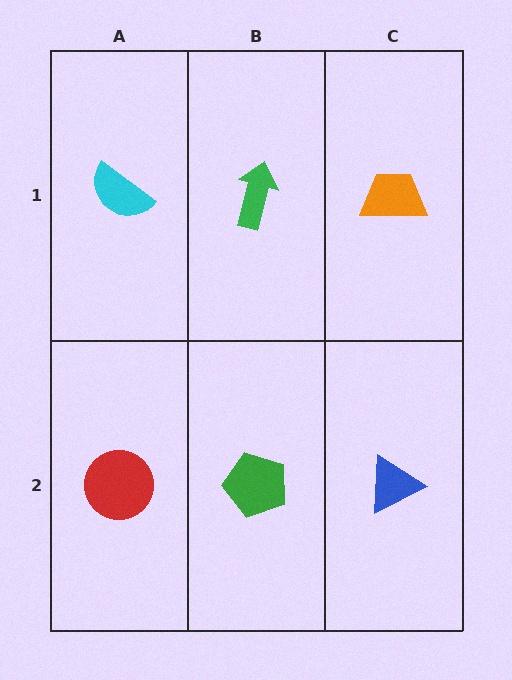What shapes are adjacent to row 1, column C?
A blue triangle (row 2, column C), a green arrow (row 1, column B).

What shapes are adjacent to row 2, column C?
An orange trapezoid (row 1, column C), a green pentagon (row 2, column B).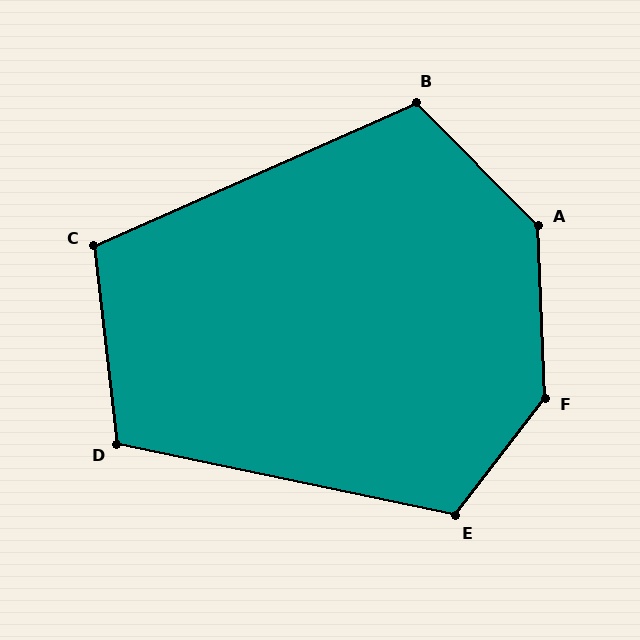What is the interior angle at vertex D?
Approximately 109 degrees (obtuse).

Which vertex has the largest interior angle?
F, at approximately 141 degrees.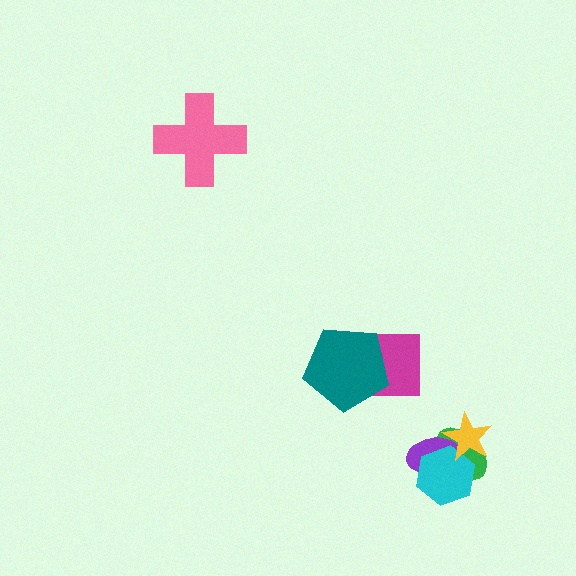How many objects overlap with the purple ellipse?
3 objects overlap with the purple ellipse.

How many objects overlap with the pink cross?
0 objects overlap with the pink cross.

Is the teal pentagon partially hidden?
No, no other shape covers it.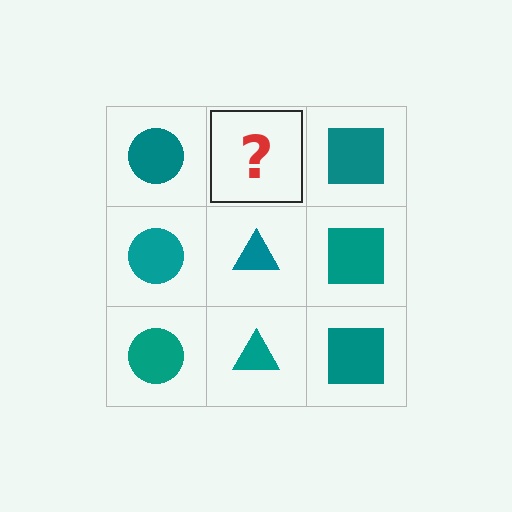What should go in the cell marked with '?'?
The missing cell should contain a teal triangle.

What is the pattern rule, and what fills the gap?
The rule is that each column has a consistent shape. The gap should be filled with a teal triangle.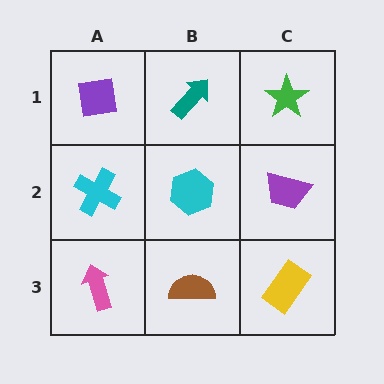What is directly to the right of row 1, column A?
A teal arrow.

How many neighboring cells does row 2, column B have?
4.